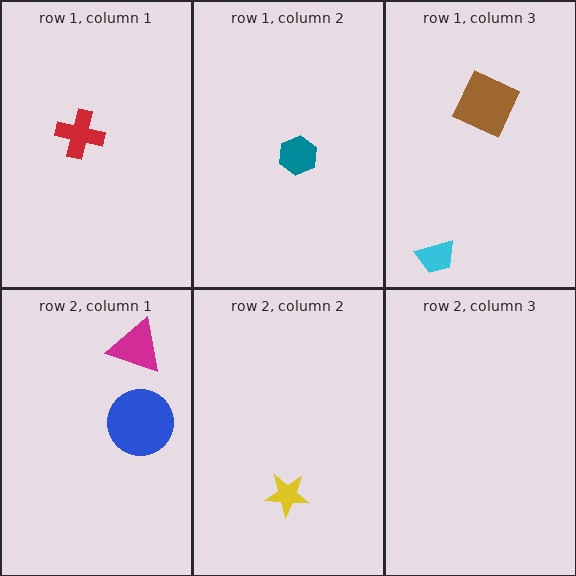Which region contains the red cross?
The row 1, column 1 region.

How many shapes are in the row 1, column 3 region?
2.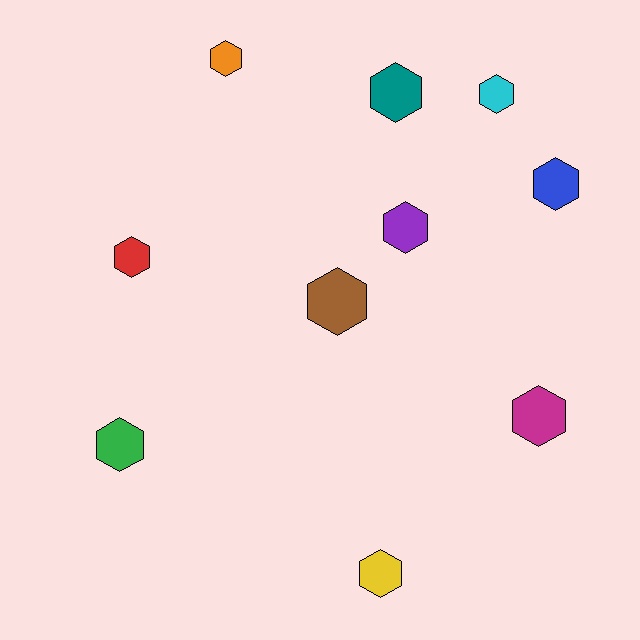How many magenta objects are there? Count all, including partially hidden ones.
There is 1 magenta object.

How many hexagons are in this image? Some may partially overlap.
There are 10 hexagons.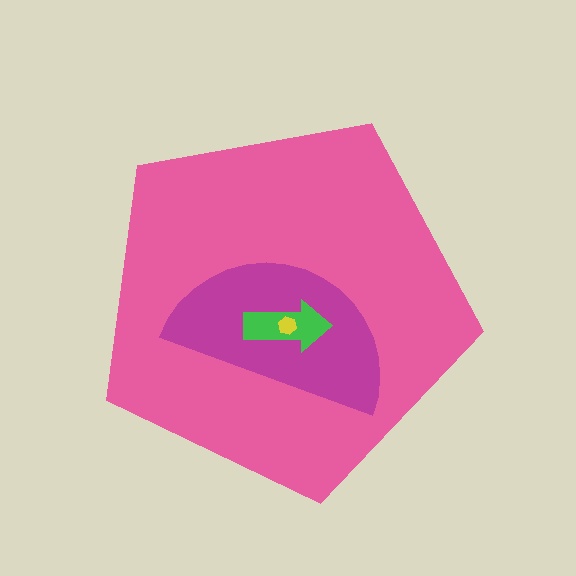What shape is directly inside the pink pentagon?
The magenta semicircle.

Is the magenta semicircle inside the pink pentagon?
Yes.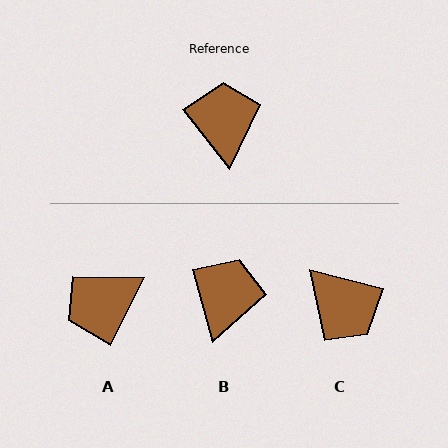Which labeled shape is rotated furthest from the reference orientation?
C, about 142 degrees away.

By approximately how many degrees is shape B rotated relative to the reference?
Approximately 22 degrees clockwise.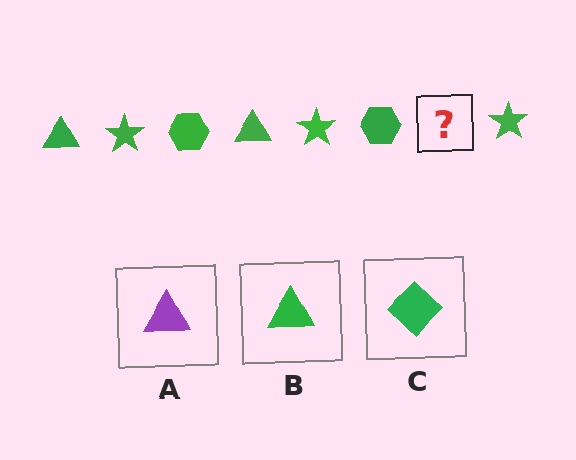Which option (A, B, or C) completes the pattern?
B.